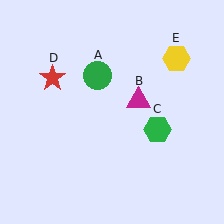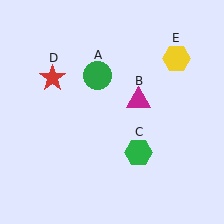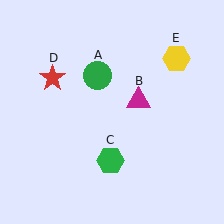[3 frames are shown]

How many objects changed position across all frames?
1 object changed position: green hexagon (object C).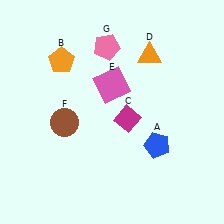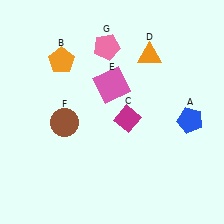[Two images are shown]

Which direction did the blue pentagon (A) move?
The blue pentagon (A) moved right.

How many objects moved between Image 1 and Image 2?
1 object moved between the two images.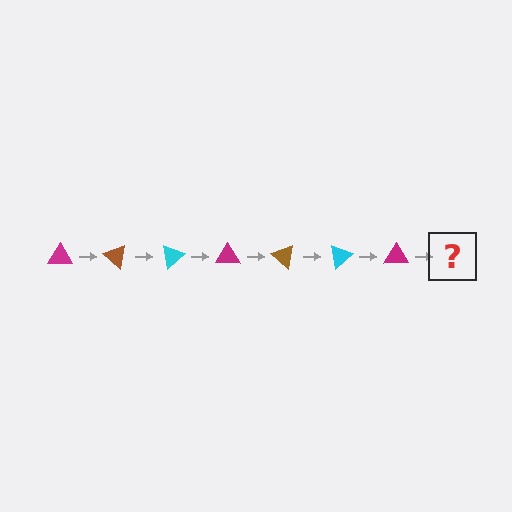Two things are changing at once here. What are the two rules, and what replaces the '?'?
The two rules are that it rotates 40 degrees each step and the color cycles through magenta, brown, and cyan. The '?' should be a brown triangle, rotated 280 degrees from the start.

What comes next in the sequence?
The next element should be a brown triangle, rotated 280 degrees from the start.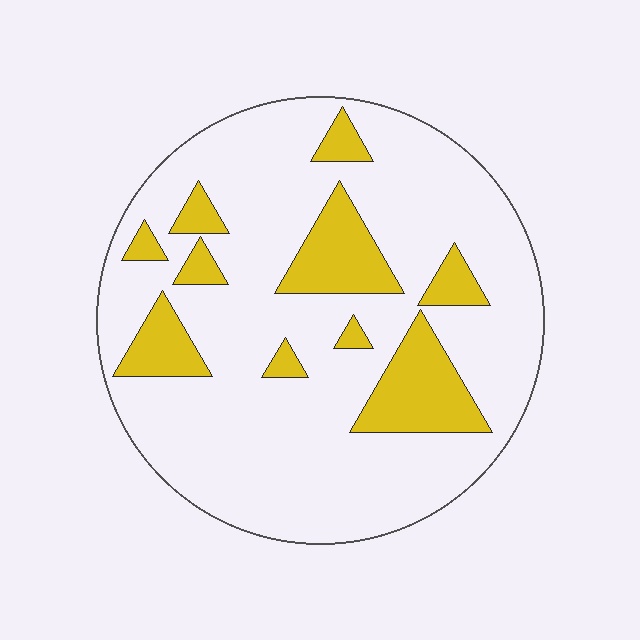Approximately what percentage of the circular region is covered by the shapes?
Approximately 20%.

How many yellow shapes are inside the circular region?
10.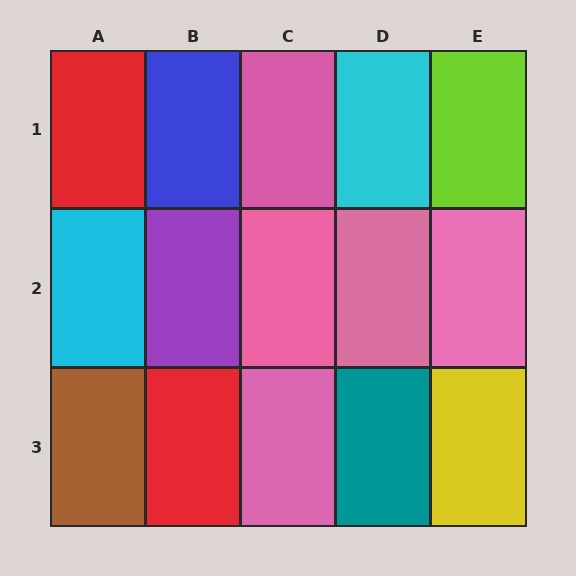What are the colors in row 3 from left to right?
Brown, red, pink, teal, yellow.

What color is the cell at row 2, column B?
Purple.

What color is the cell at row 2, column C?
Pink.